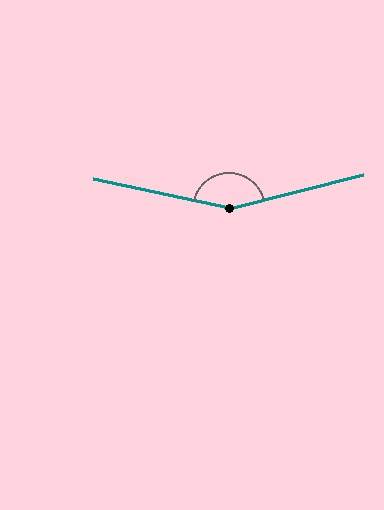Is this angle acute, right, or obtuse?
It is obtuse.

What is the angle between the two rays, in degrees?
Approximately 154 degrees.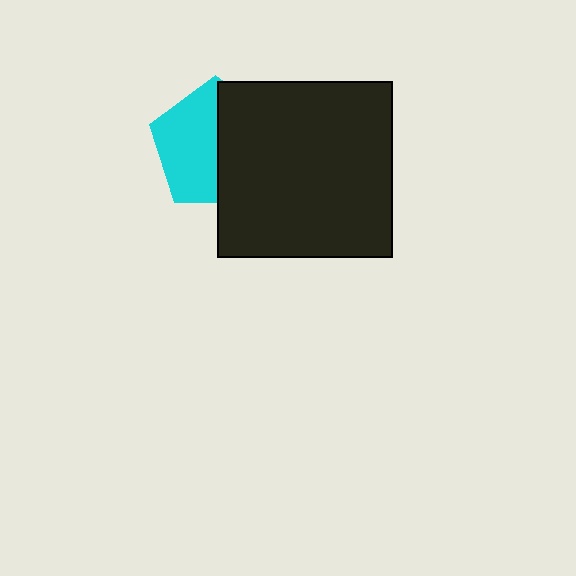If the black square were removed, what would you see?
You would see the complete cyan pentagon.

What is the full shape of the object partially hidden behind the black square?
The partially hidden object is a cyan pentagon.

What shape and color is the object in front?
The object in front is a black square.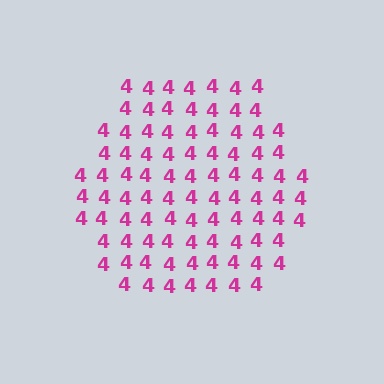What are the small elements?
The small elements are digit 4's.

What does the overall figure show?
The overall figure shows a hexagon.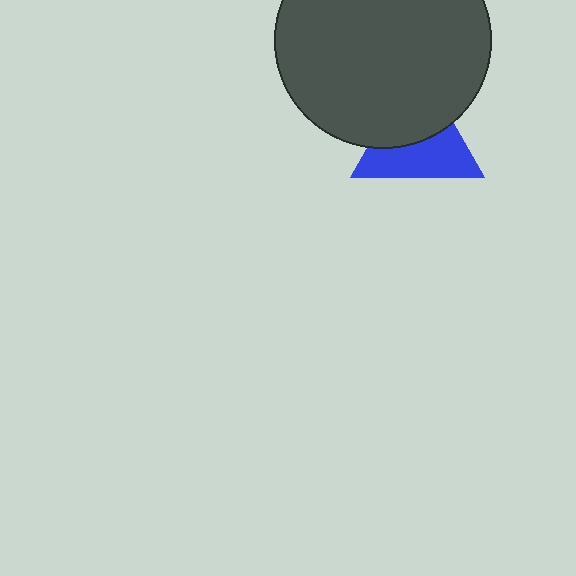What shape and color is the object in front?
The object in front is a dark gray circle.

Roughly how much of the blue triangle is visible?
About half of it is visible (roughly 52%).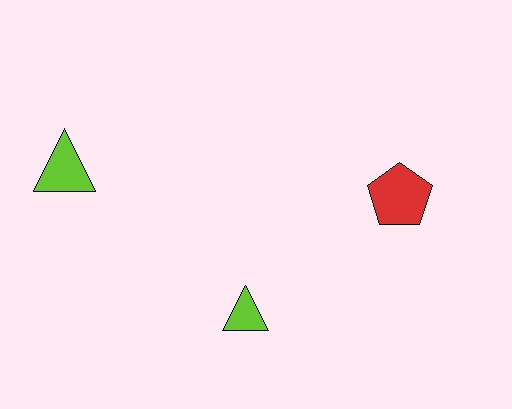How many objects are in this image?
There are 3 objects.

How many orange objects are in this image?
There are no orange objects.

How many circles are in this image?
There are no circles.